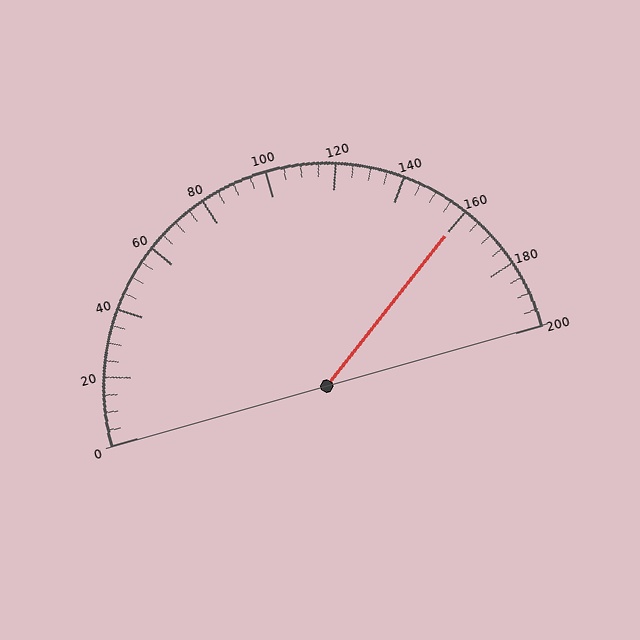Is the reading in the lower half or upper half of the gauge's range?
The reading is in the upper half of the range (0 to 200).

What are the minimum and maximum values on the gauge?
The gauge ranges from 0 to 200.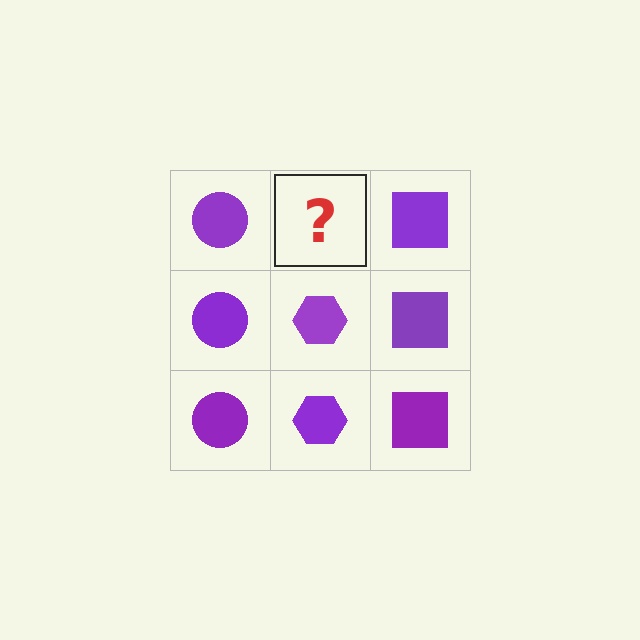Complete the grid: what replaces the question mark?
The question mark should be replaced with a purple hexagon.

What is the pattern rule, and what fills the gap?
The rule is that each column has a consistent shape. The gap should be filled with a purple hexagon.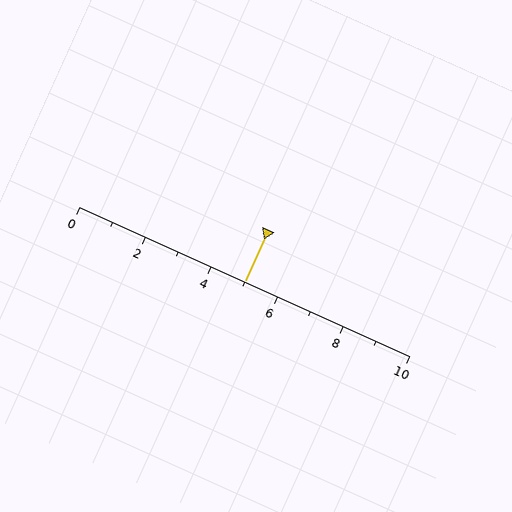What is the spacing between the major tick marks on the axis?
The major ticks are spaced 2 apart.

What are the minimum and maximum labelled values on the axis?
The axis runs from 0 to 10.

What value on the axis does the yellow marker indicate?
The marker indicates approximately 5.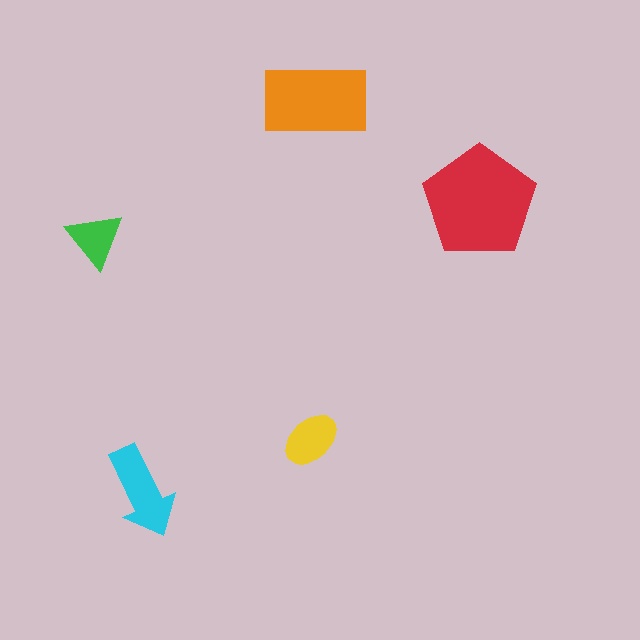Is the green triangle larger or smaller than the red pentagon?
Smaller.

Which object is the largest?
The red pentagon.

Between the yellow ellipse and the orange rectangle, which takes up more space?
The orange rectangle.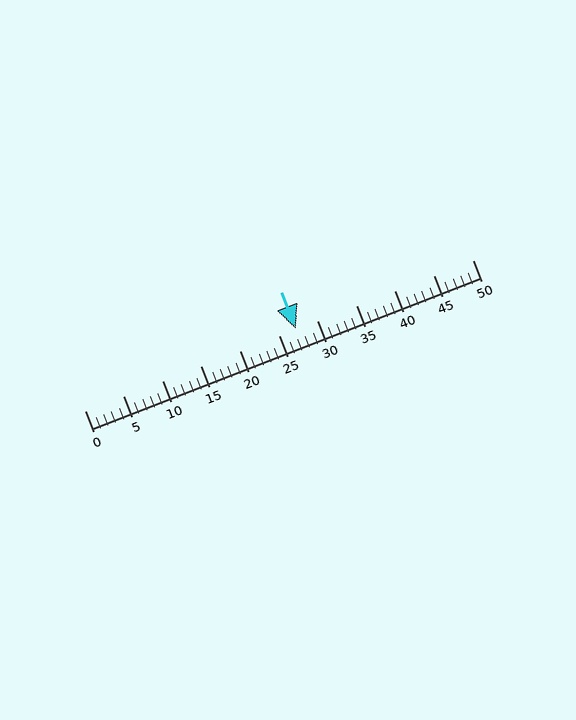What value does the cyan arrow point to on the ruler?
The cyan arrow points to approximately 27.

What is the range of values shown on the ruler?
The ruler shows values from 0 to 50.